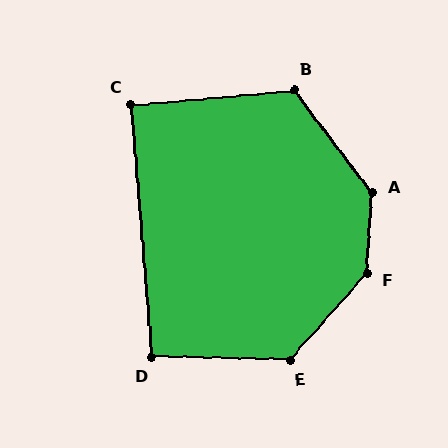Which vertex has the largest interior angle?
F, at approximately 142 degrees.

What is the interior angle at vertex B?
Approximately 122 degrees (obtuse).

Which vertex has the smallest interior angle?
C, at approximately 90 degrees.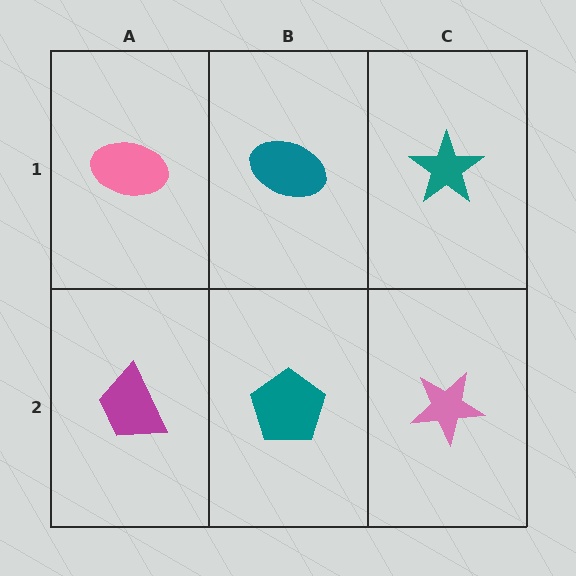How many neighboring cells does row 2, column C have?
2.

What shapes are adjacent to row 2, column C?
A teal star (row 1, column C), a teal pentagon (row 2, column B).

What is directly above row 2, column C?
A teal star.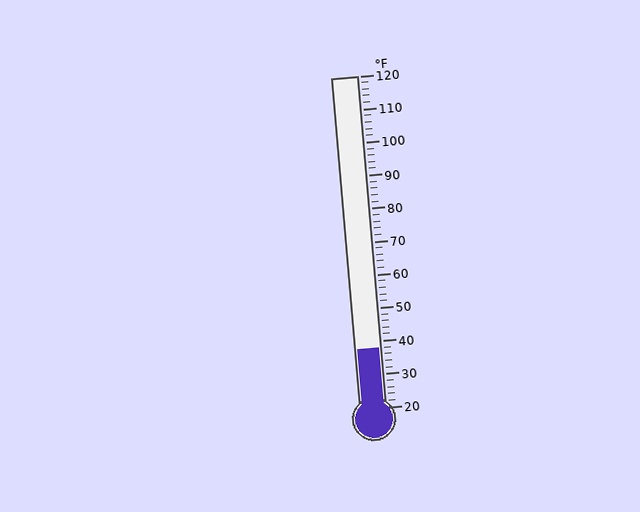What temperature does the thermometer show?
The thermometer shows approximately 38°F.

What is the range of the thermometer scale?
The thermometer scale ranges from 20°F to 120°F.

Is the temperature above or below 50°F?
The temperature is below 50°F.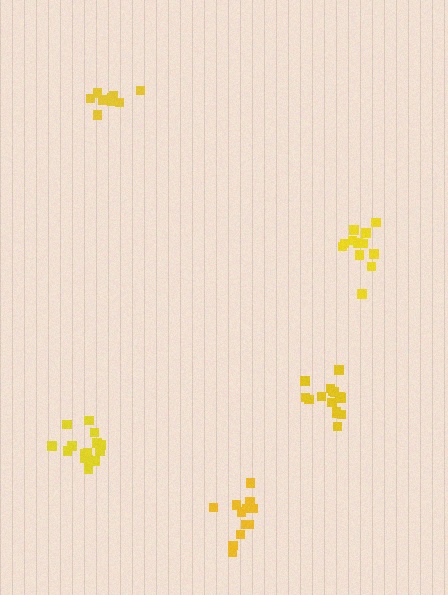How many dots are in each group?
Group 1: 15 dots, Group 2: 13 dots, Group 3: 9 dots, Group 4: 15 dots, Group 5: 12 dots (64 total).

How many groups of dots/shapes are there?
There are 5 groups.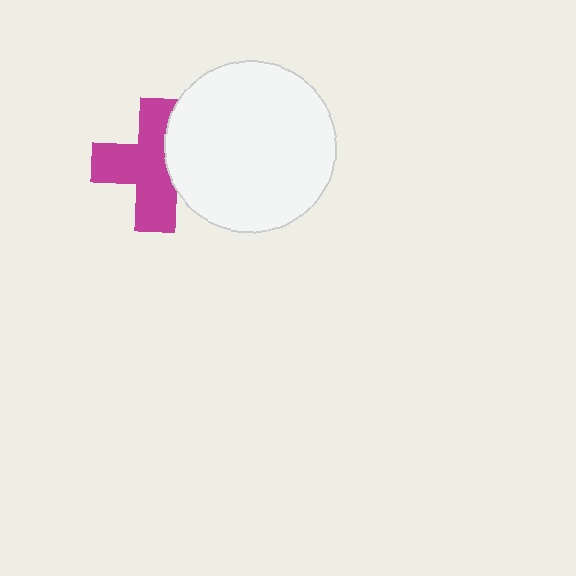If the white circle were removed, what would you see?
You would see the complete magenta cross.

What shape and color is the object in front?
The object in front is a white circle.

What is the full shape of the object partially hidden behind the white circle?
The partially hidden object is a magenta cross.